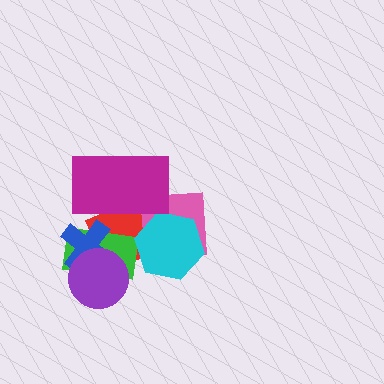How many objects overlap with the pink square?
3 objects overlap with the pink square.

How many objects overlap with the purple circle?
3 objects overlap with the purple circle.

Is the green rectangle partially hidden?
Yes, it is partially covered by another shape.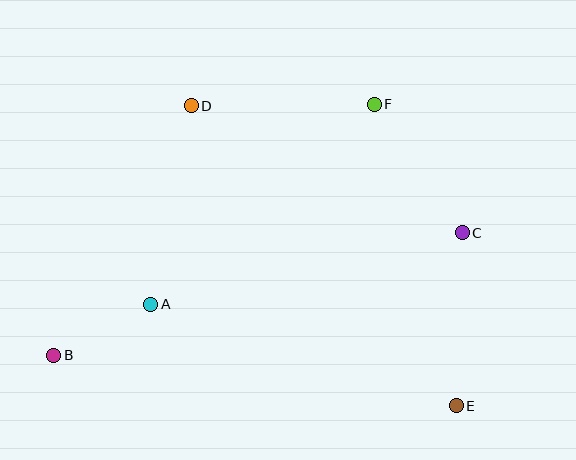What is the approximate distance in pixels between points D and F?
The distance between D and F is approximately 183 pixels.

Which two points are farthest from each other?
Points B and C are farthest from each other.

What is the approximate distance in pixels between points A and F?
The distance between A and F is approximately 300 pixels.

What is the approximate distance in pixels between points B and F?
The distance between B and F is approximately 407 pixels.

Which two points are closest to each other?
Points A and B are closest to each other.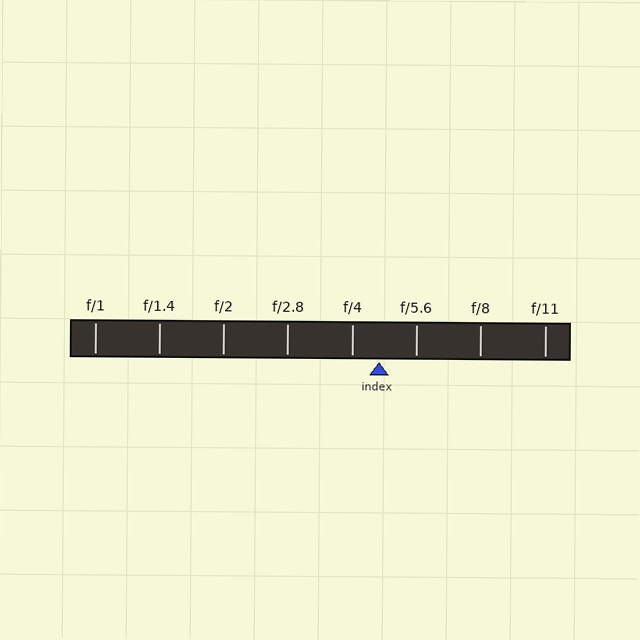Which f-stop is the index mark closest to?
The index mark is closest to f/4.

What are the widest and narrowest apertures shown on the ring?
The widest aperture shown is f/1 and the narrowest is f/11.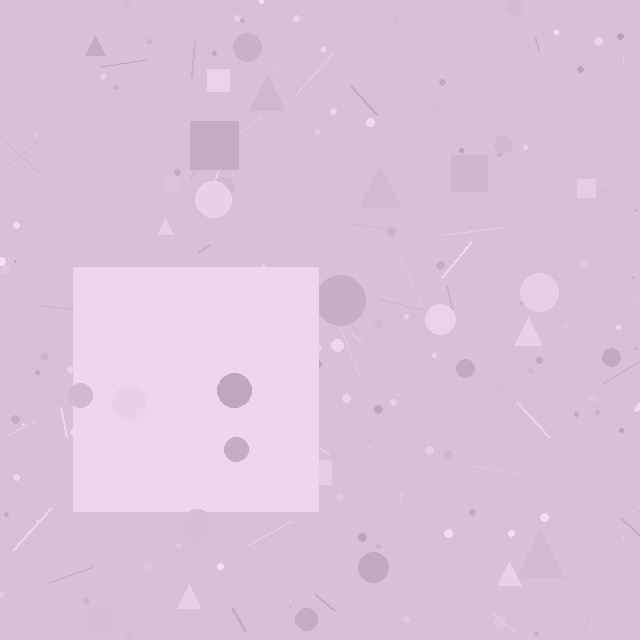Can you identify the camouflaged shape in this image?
The camouflaged shape is a square.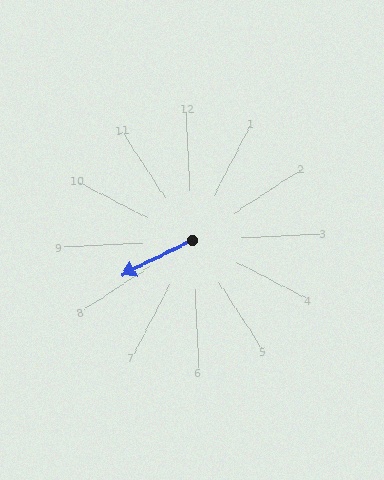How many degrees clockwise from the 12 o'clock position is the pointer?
Approximately 247 degrees.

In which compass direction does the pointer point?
Southwest.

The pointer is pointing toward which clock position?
Roughly 8 o'clock.